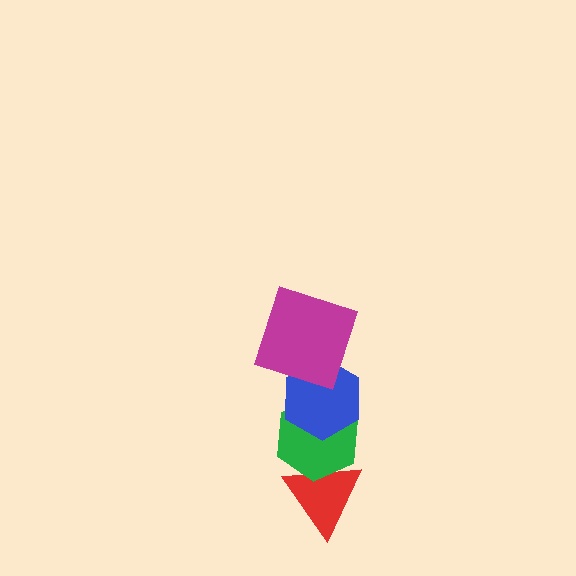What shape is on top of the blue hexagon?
The magenta square is on top of the blue hexagon.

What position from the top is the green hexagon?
The green hexagon is 3rd from the top.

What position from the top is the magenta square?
The magenta square is 1st from the top.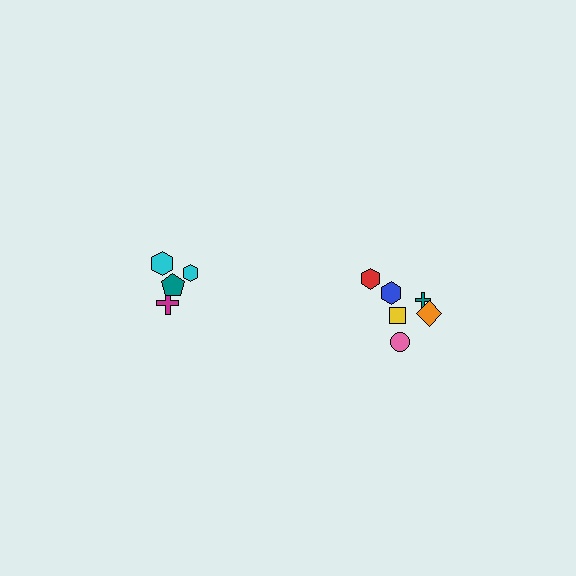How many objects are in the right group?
There are 6 objects.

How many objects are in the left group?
There are 4 objects.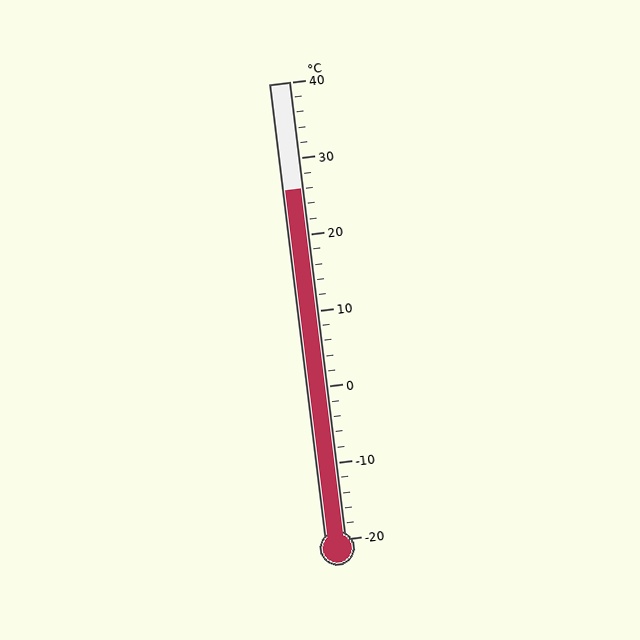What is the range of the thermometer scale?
The thermometer scale ranges from -20°C to 40°C.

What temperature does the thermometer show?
The thermometer shows approximately 26°C.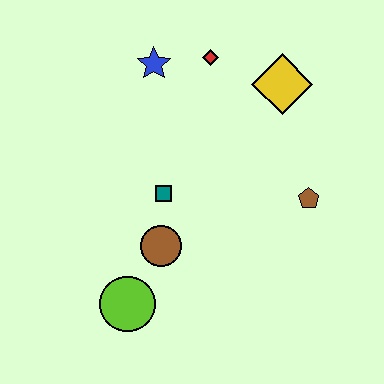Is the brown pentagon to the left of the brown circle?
No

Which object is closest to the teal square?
The brown circle is closest to the teal square.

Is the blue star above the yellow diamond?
Yes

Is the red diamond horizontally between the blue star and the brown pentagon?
Yes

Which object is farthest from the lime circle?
The yellow diamond is farthest from the lime circle.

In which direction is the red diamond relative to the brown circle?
The red diamond is above the brown circle.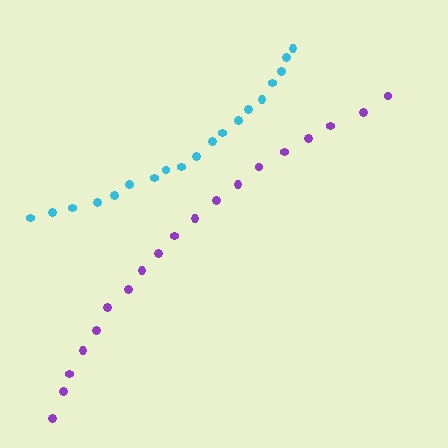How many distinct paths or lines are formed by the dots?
There are 2 distinct paths.